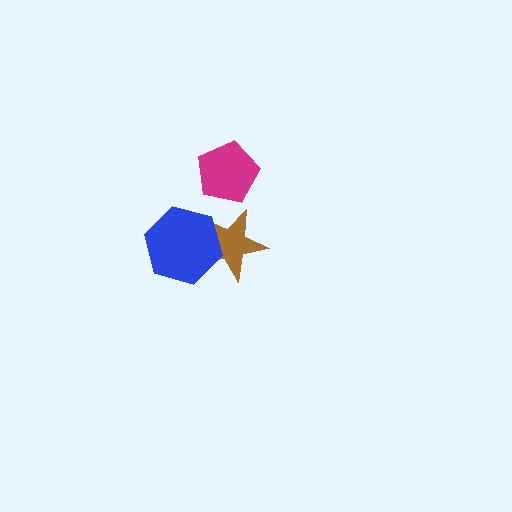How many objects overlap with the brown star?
1 object overlaps with the brown star.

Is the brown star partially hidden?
Yes, it is partially covered by another shape.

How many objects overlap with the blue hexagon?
1 object overlaps with the blue hexagon.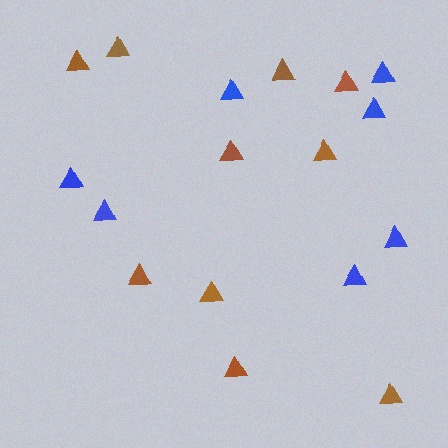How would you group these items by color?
There are 2 groups: one group of brown triangles (10) and one group of blue triangles (7).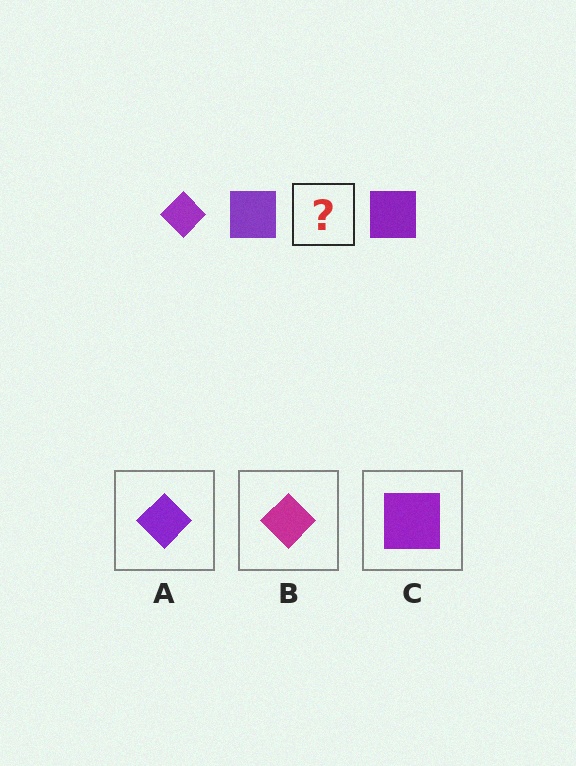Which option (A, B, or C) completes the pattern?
A.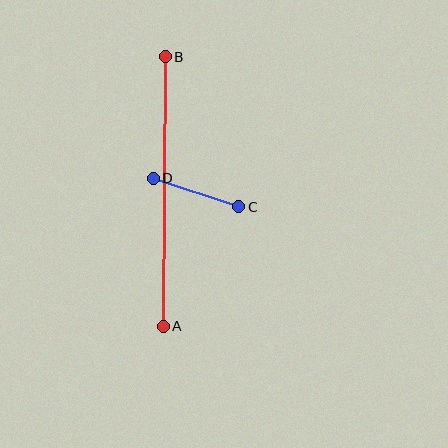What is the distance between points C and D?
The distance is approximately 90 pixels.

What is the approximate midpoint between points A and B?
The midpoint is at approximately (164, 192) pixels.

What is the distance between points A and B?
The distance is approximately 269 pixels.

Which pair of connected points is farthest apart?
Points A and B are farthest apart.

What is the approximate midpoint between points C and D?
The midpoint is at approximately (196, 193) pixels.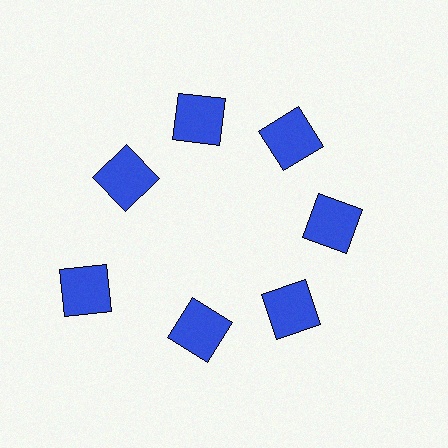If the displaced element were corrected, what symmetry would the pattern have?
It would have 7-fold rotational symmetry — the pattern would map onto itself every 51 degrees.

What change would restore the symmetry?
The symmetry would be restored by moving it inward, back onto the ring so that all 7 squares sit at equal angles and equal distance from the center.